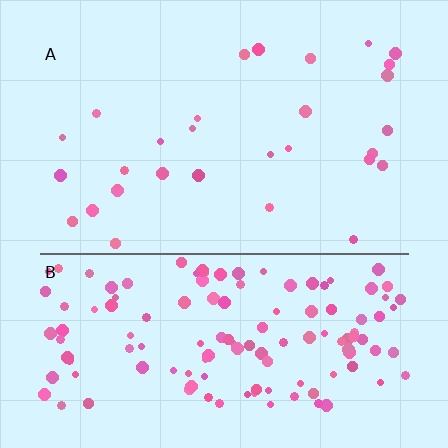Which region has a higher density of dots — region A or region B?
B (the bottom).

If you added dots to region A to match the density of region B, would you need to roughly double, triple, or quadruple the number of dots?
Approximately quadruple.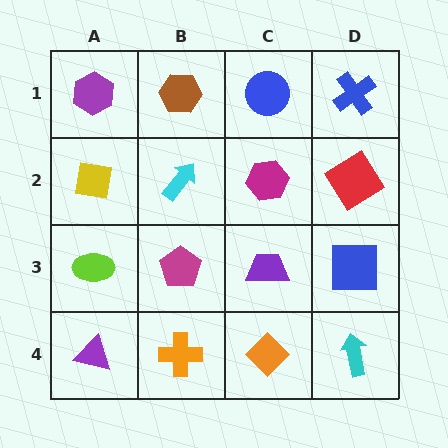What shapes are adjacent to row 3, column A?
A yellow square (row 2, column A), a purple triangle (row 4, column A), a magenta pentagon (row 3, column B).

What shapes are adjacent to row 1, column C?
A magenta hexagon (row 2, column C), a brown hexagon (row 1, column B), a blue cross (row 1, column D).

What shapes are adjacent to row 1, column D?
A red diamond (row 2, column D), a blue circle (row 1, column C).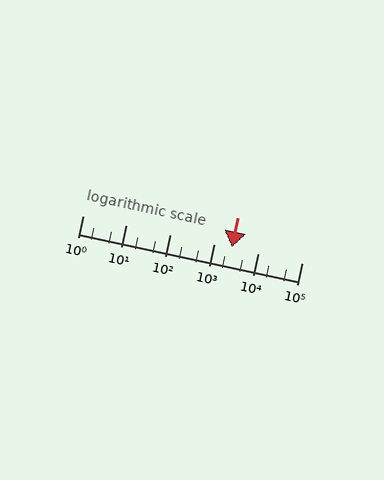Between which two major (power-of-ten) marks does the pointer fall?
The pointer is between 1000 and 10000.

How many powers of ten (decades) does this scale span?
The scale spans 5 decades, from 1 to 100000.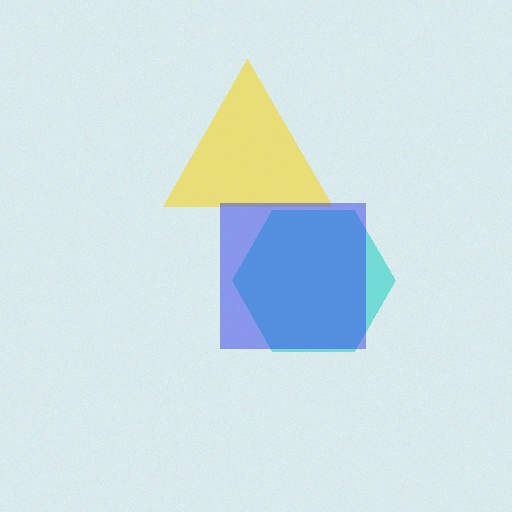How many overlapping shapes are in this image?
There are 3 overlapping shapes in the image.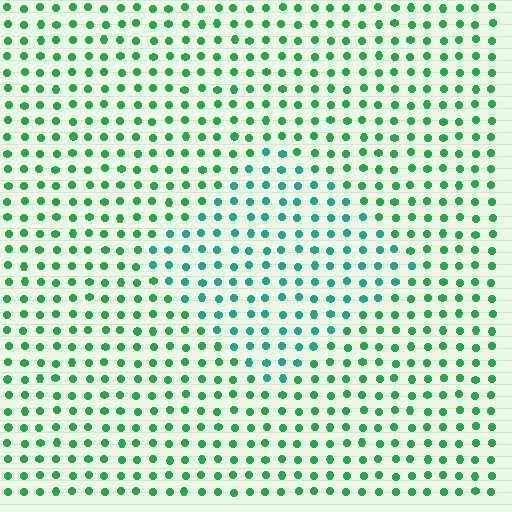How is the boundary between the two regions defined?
The boundary is defined purely by a slight shift in hue (about 25 degrees). Spacing, size, and orientation are identical on both sides.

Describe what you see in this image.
The image is filled with small green elements in a uniform arrangement. A diamond-shaped region is visible where the elements are tinted to a slightly different hue, forming a subtle color boundary.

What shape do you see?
I see a diamond.